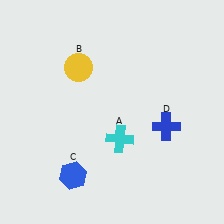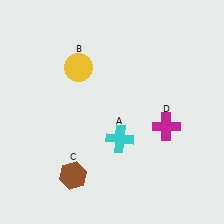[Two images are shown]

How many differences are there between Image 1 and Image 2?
There are 2 differences between the two images.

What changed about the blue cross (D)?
In Image 1, D is blue. In Image 2, it changed to magenta.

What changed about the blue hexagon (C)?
In Image 1, C is blue. In Image 2, it changed to brown.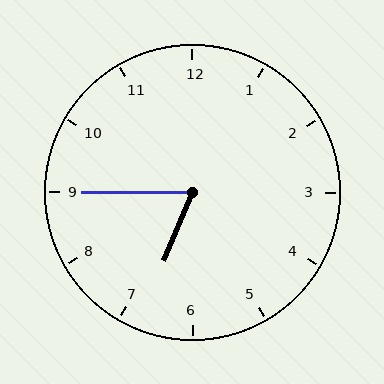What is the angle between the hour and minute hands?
Approximately 68 degrees.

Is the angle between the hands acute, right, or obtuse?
It is acute.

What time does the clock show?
6:45.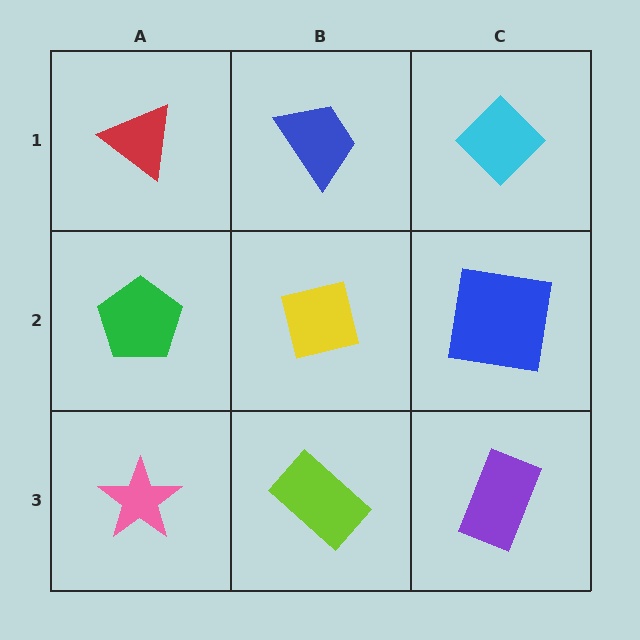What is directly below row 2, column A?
A pink star.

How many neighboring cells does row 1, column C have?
2.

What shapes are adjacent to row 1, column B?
A yellow square (row 2, column B), a red triangle (row 1, column A), a cyan diamond (row 1, column C).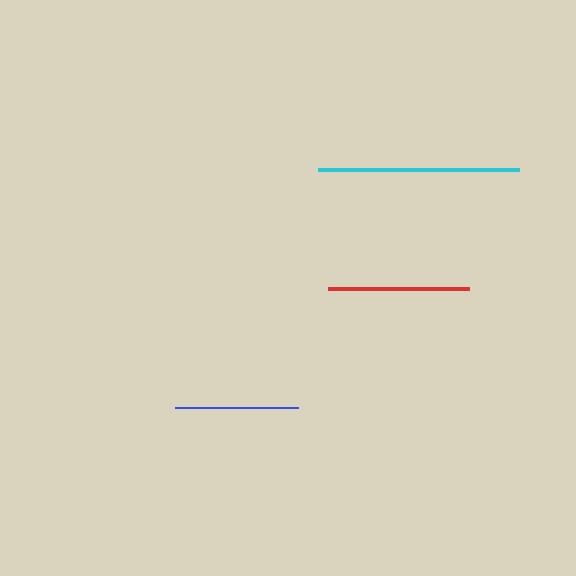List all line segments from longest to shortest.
From longest to shortest: cyan, red, blue.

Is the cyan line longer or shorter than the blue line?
The cyan line is longer than the blue line.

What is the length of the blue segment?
The blue segment is approximately 122 pixels long.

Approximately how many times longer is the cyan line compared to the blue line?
The cyan line is approximately 1.6 times the length of the blue line.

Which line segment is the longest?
The cyan line is the longest at approximately 201 pixels.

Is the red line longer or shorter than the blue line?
The red line is longer than the blue line.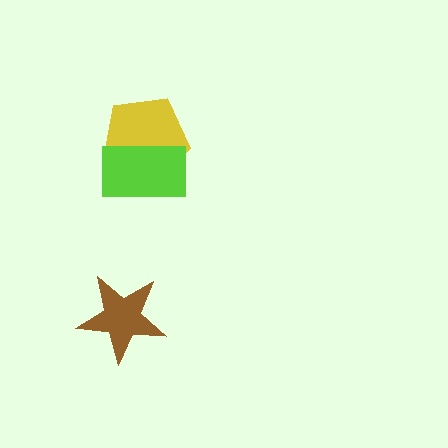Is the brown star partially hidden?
No, no other shape covers it.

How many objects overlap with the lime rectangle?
1 object overlaps with the lime rectangle.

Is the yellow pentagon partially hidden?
Yes, it is partially covered by another shape.